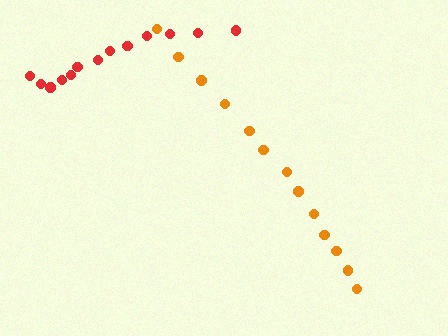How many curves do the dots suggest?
There are 2 distinct paths.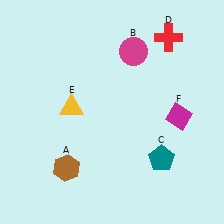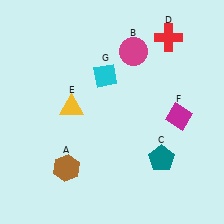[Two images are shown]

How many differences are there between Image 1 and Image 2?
There is 1 difference between the two images.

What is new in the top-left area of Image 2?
A cyan diamond (G) was added in the top-left area of Image 2.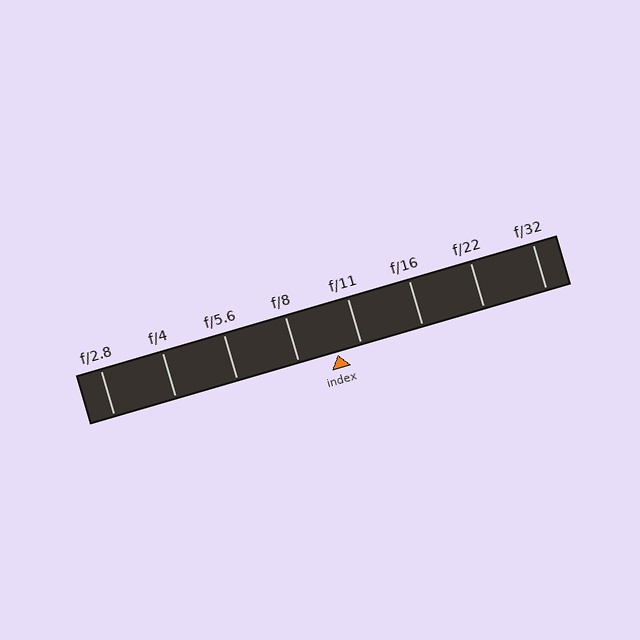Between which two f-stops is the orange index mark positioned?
The index mark is between f/8 and f/11.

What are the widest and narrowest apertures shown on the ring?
The widest aperture shown is f/2.8 and the narrowest is f/32.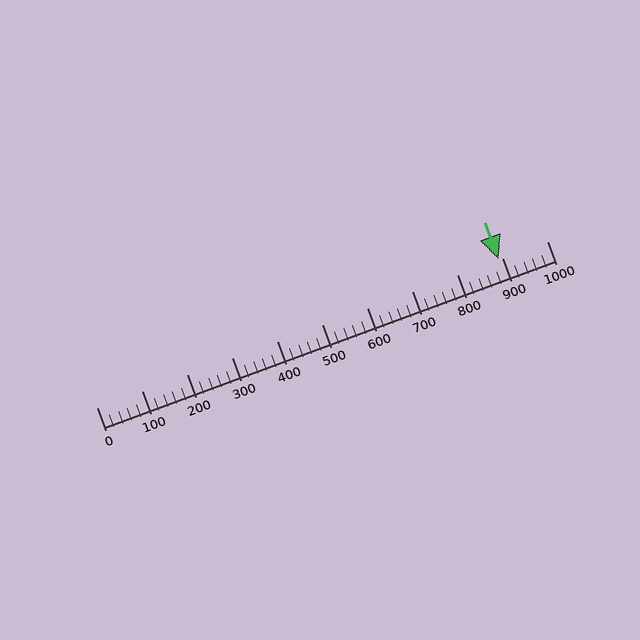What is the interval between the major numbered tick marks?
The major tick marks are spaced 100 units apart.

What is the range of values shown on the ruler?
The ruler shows values from 0 to 1000.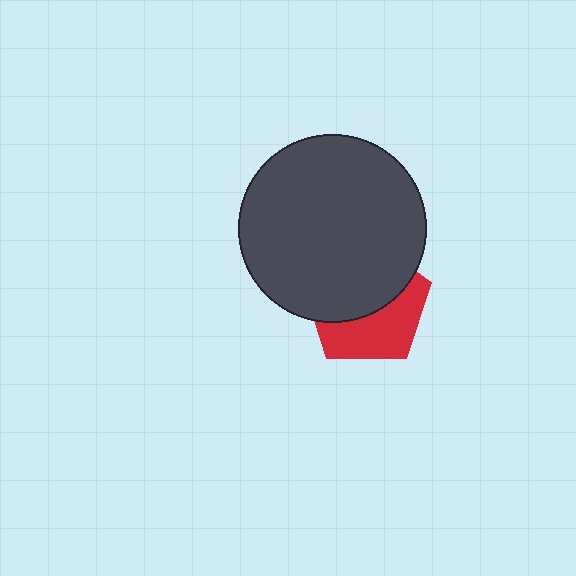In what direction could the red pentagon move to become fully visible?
The red pentagon could move down. That would shift it out from behind the dark gray circle entirely.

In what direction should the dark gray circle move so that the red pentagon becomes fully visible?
The dark gray circle should move up. That is the shortest direction to clear the overlap and leave the red pentagon fully visible.